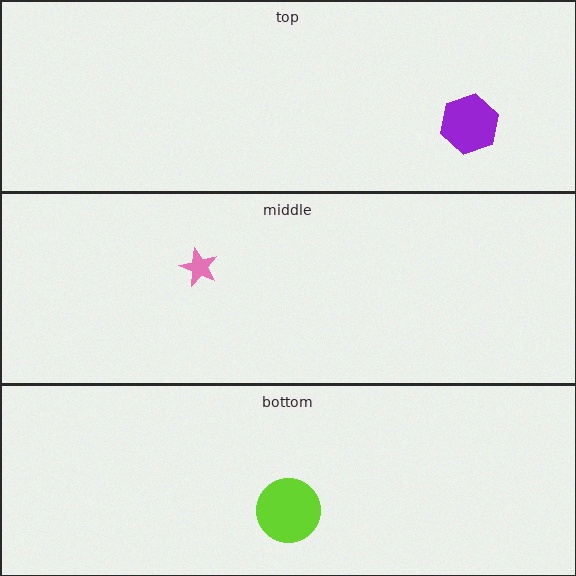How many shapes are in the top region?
1.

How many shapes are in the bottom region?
1.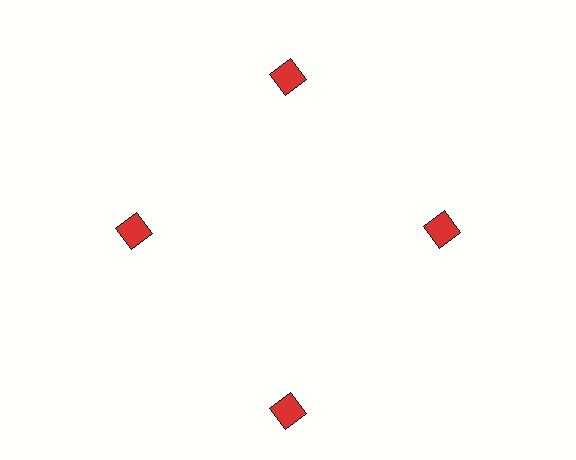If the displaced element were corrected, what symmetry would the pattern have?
It would have 4-fold rotational symmetry — the pattern would map onto itself every 90 degrees.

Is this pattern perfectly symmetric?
No. The 4 red diamonds are arranged in a ring, but one element near the 6 o'clock position is pushed outward from the center, breaking the 4-fold rotational symmetry.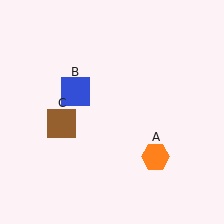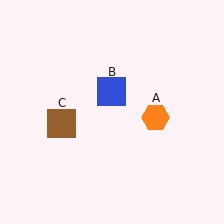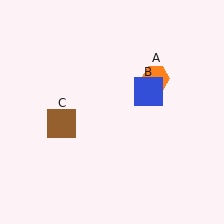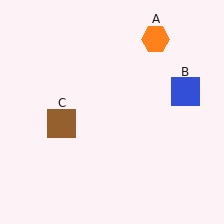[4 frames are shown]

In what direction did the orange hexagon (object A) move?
The orange hexagon (object A) moved up.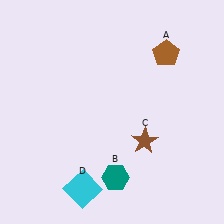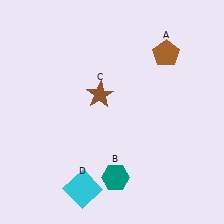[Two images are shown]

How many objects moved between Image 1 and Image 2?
1 object moved between the two images.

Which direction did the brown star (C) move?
The brown star (C) moved up.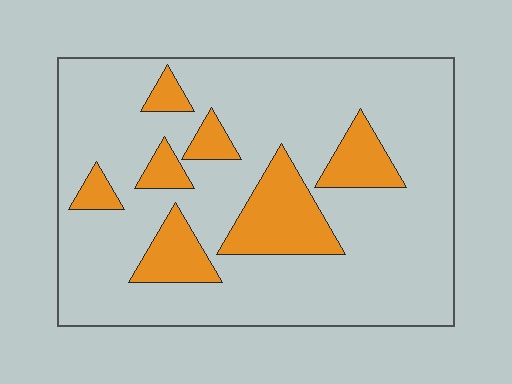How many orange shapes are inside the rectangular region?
7.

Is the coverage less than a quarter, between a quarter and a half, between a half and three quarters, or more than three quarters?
Less than a quarter.